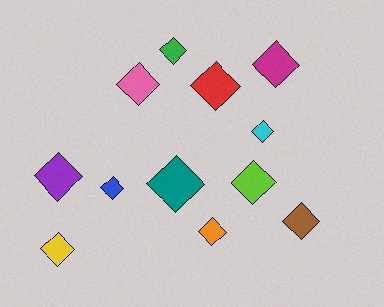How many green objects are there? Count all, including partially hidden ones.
There is 1 green object.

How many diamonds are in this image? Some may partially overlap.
There are 12 diamonds.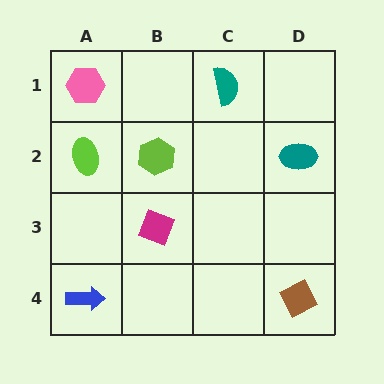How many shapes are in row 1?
2 shapes.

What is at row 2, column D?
A teal ellipse.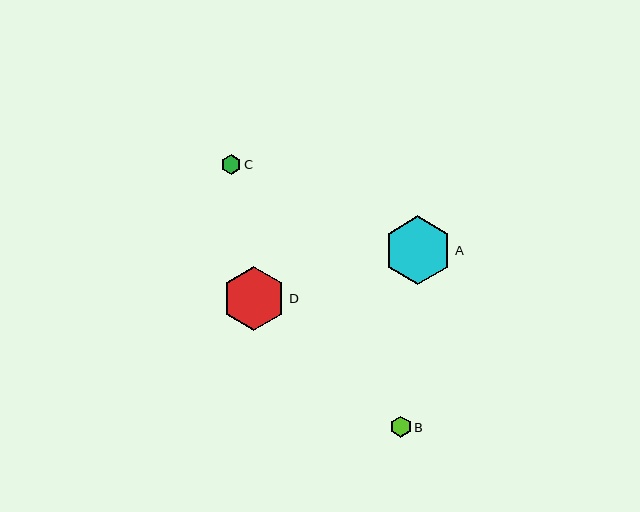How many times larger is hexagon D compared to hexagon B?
Hexagon D is approximately 3.0 times the size of hexagon B.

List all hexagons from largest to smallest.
From largest to smallest: A, D, B, C.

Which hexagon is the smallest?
Hexagon C is the smallest with a size of approximately 20 pixels.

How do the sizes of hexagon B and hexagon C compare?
Hexagon B and hexagon C are approximately the same size.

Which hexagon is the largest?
Hexagon A is the largest with a size of approximately 68 pixels.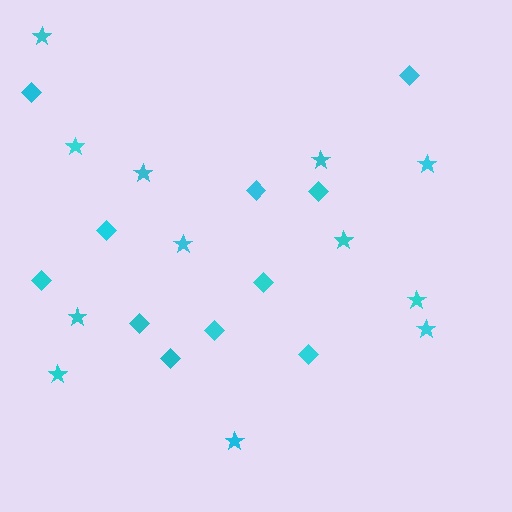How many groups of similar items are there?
There are 2 groups: one group of diamonds (11) and one group of stars (12).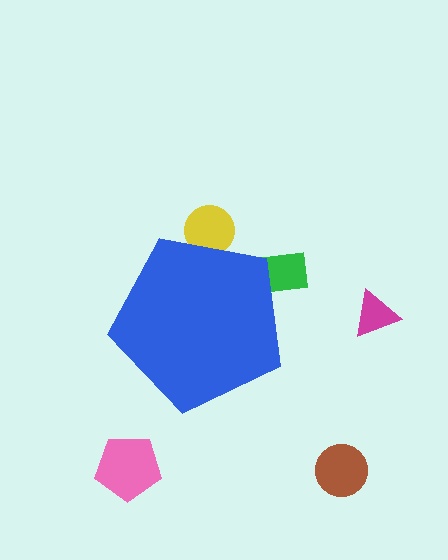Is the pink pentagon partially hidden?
No, the pink pentagon is fully visible.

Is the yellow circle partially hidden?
Yes, the yellow circle is partially hidden behind the blue pentagon.